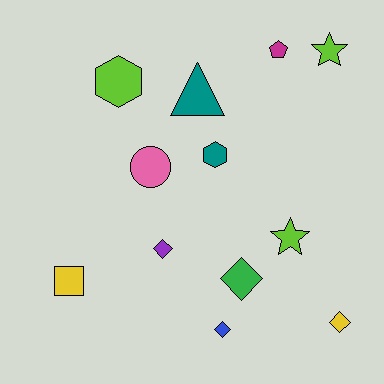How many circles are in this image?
There is 1 circle.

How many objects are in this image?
There are 12 objects.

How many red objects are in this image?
There are no red objects.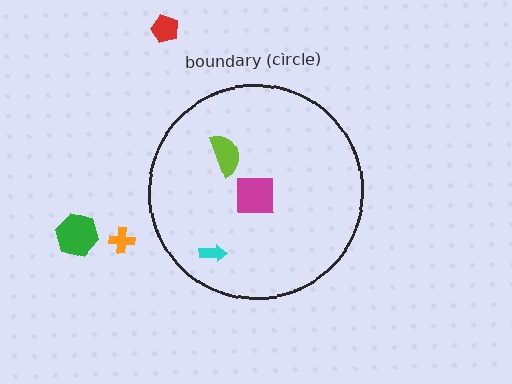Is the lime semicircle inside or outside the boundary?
Inside.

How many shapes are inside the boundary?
3 inside, 3 outside.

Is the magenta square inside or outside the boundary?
Inside.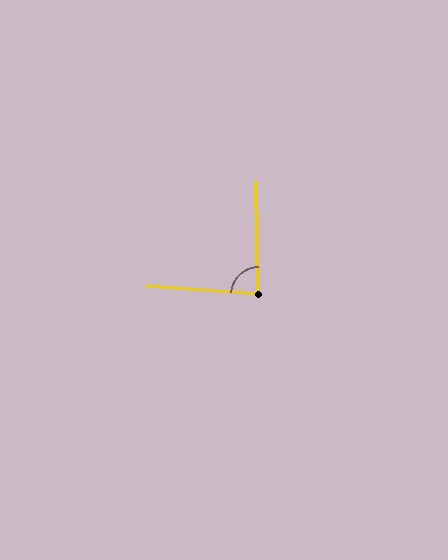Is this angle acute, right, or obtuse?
It is acute.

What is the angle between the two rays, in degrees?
Approximately 85 degrees.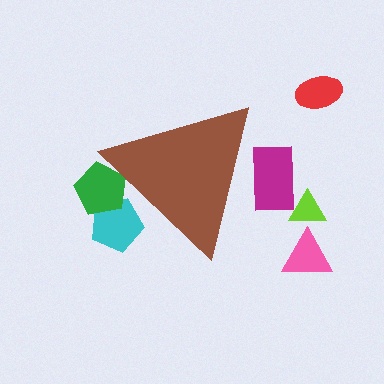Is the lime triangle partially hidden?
No, the lime triangle is fully visible.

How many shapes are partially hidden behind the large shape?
3 shapes are partially hidden.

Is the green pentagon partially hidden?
Yes, the green pentagon is partially hidden behind the brown triangle.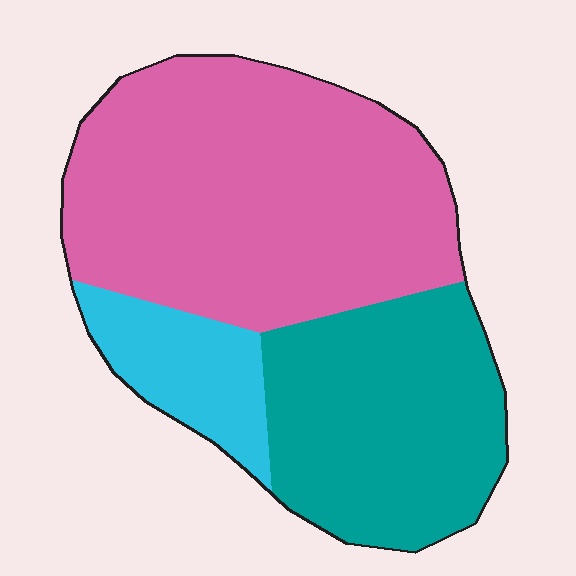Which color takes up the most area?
Pink, at roughly 55%.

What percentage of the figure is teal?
Teal covers about 35% of the figure.